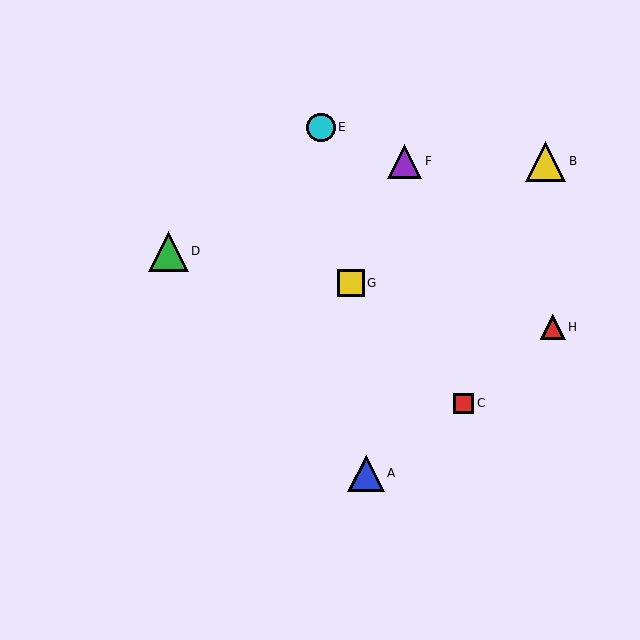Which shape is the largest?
The green triangle (labeled D) is the largest.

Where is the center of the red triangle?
The center of the red triangle is at (553, 327).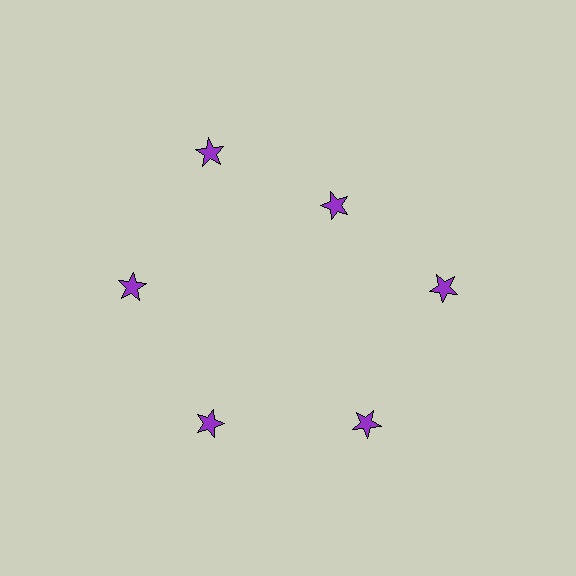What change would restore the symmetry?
The symmetry would be restored by moving it outward, back onto the ring so that all 6 stars sit at equal angles and equal distance from the center.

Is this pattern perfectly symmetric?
No. The 6 purple stars are arranged in a ring, but one element near the 1 o'clock position is pulled inward toward the center, breaking the 6-fold rotational symmetry.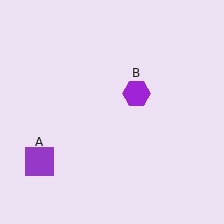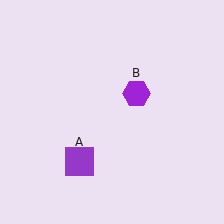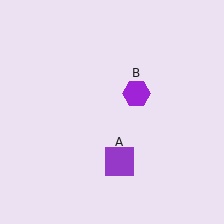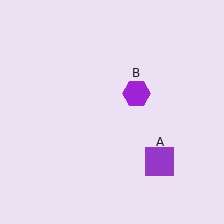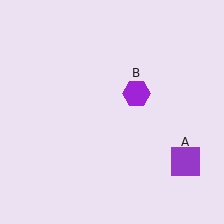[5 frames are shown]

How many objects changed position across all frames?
1 object changed position: purple square (object A).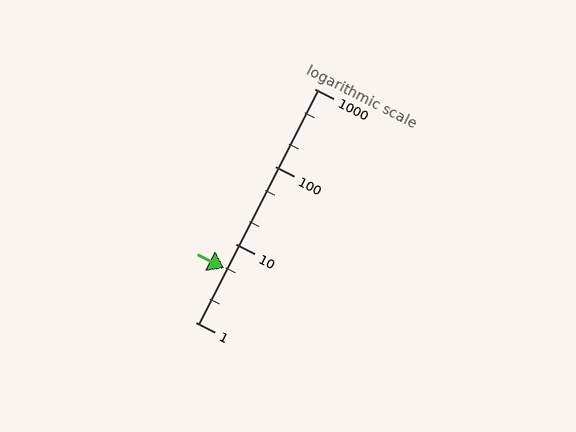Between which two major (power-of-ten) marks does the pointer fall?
The pointer is between 1 and 10.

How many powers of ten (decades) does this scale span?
The scale spans 3 decades, from 1 to 1000.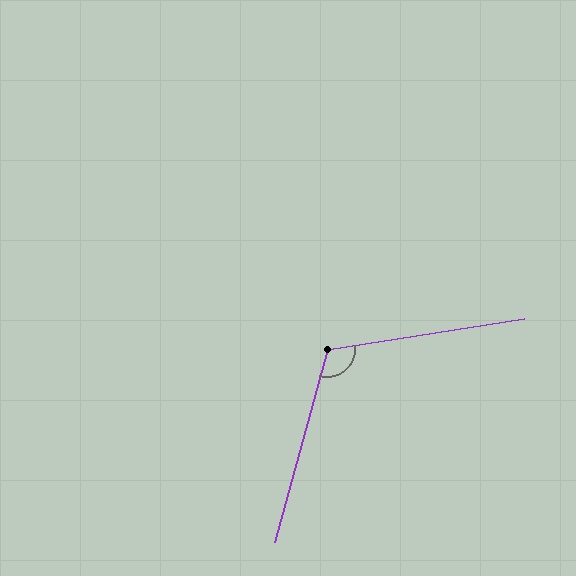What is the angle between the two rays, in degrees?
Approximately 114 degrees.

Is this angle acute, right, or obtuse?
It is obtuse.